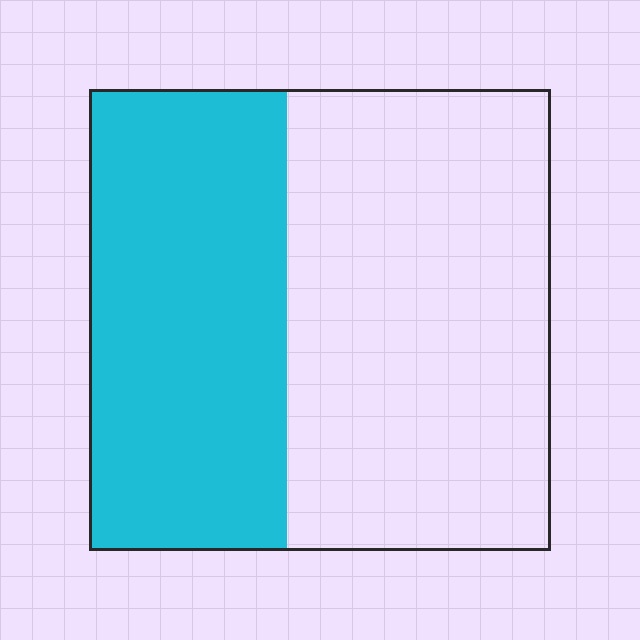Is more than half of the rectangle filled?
No.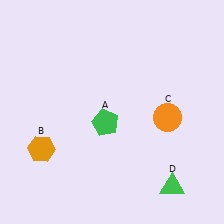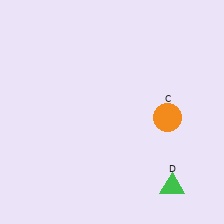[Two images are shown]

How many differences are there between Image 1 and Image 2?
There are 2 differences between the two images.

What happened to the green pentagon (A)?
The green pentagon (A) was removed in Image 2. It was in the bottom-left area of Image 1.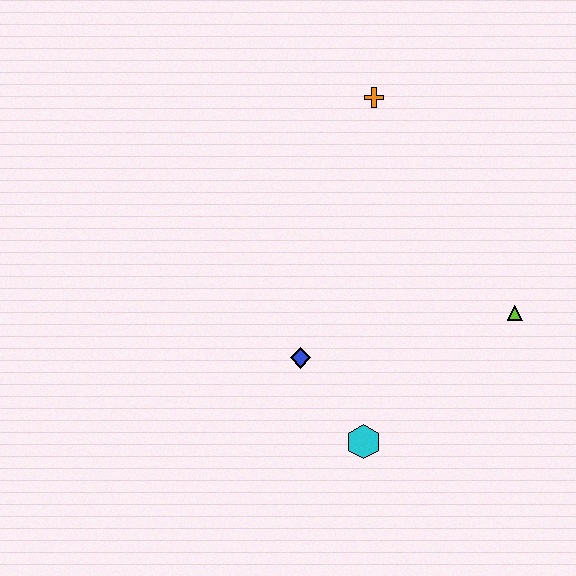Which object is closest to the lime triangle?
The cyan hexagon is closest to the lime triangle.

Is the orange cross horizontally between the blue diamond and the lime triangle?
Yes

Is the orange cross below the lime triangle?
No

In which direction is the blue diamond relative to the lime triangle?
The blue diamond is to the left of the lime triangle.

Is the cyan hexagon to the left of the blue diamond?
No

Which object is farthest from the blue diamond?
The orange cross is farthest from the blue diamond.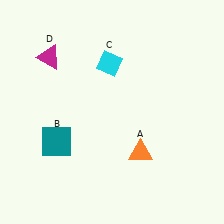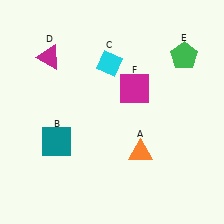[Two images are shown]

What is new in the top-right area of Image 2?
A green pentagon (E) was added in the top-right area of Image 2.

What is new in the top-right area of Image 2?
A magenta square (F) was added in the top-right area of Image 2.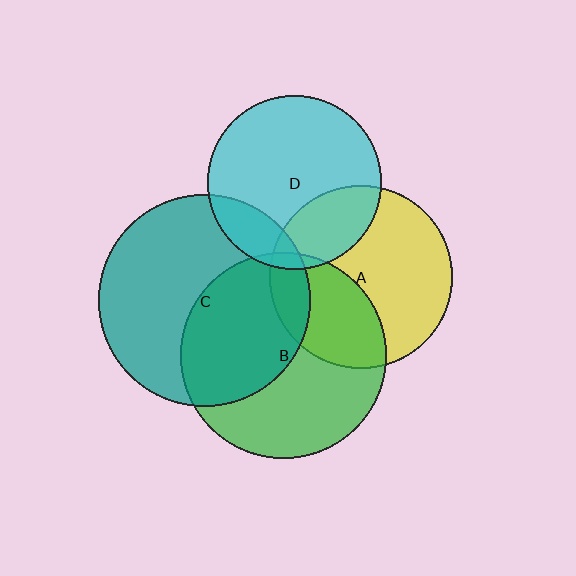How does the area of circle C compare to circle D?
Approximately 1.5 times.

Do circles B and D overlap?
Yes.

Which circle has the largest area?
Circle C (teal).